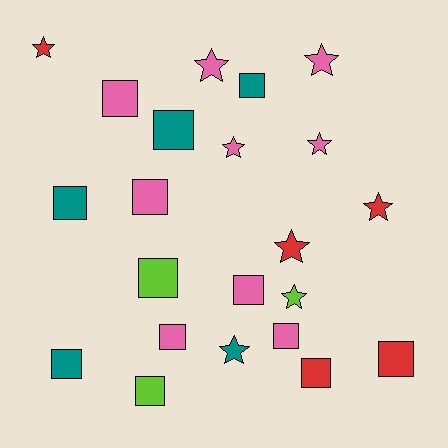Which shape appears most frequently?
Square, with 13 objects.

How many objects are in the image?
There are 22 objects.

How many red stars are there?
There are 3 red stars.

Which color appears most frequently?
Pink, with 9 objects.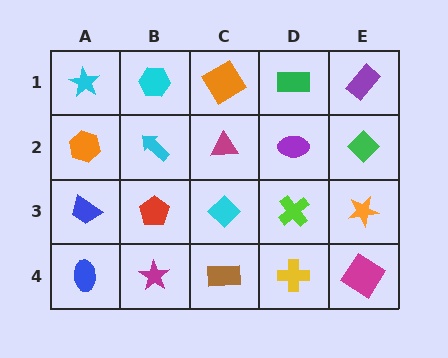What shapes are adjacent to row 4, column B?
A red pentagon (row 3, column B), a blue ellipse (row 4, column A), a brown rectangle (row 4, column C).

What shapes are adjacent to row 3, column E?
A green diamond (row 2, column E), a magenta diamond (row 4, column E), a lime cross (row 3, column D).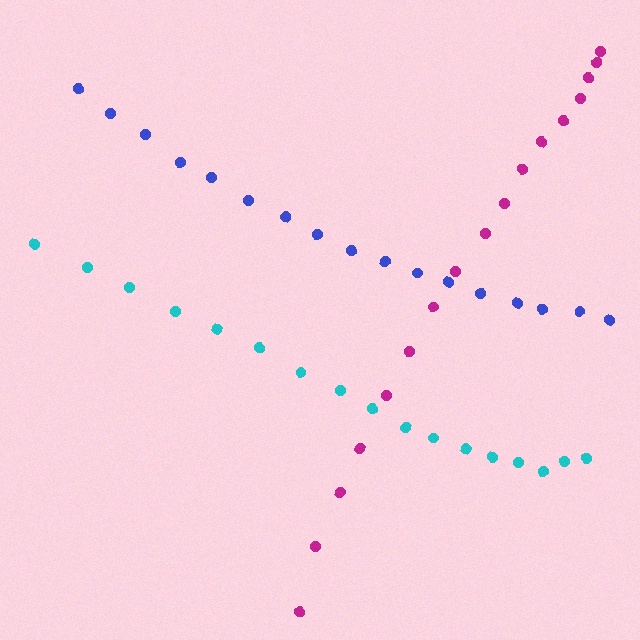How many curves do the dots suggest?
There are 3 distinct paths.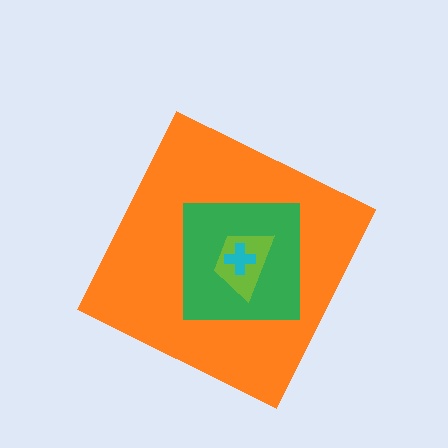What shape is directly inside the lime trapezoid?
The cyan cross.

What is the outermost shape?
The orange diamond.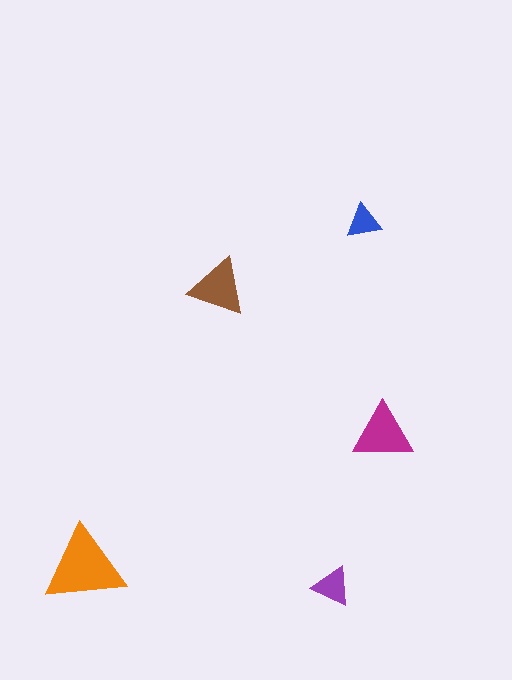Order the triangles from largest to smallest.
the orange one, the magenta one, the brown one, the purple one, the blue one.